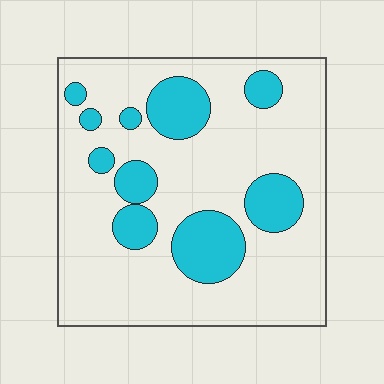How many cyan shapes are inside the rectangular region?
10.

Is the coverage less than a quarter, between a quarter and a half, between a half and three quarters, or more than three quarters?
Less than a quarter.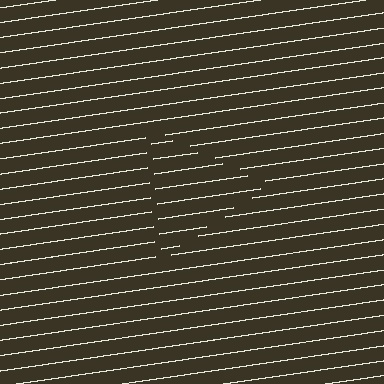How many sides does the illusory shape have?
3 sides — the line-ends trace a triangle.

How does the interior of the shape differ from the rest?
The interior of the shape contains the same grating, shifted by half a period — the contour is defined by the phase discontinuity where line-ends from the inner and outer gratings abut.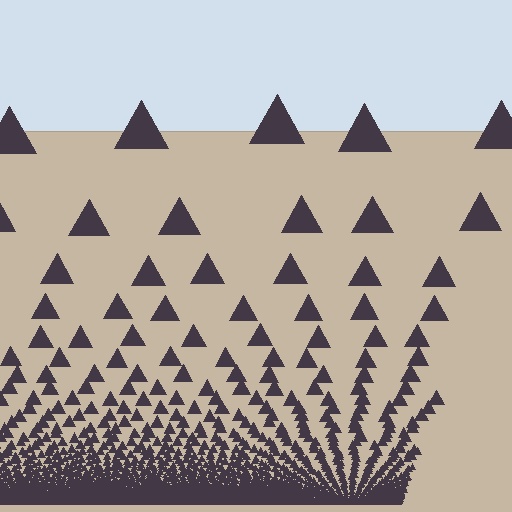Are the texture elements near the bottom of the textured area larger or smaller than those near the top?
Smaller. The gradient is inverted — elements near the bottom are smaller and denser.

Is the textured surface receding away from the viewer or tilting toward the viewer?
The surface appears to tilt toward the viewer. Texture elements get larger and sparser toward the top.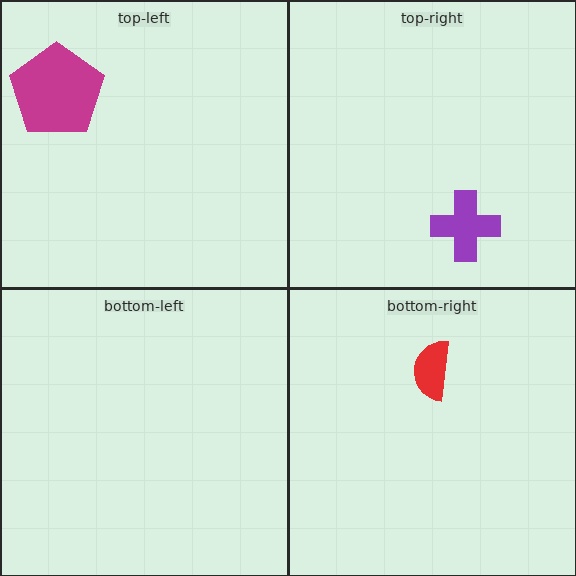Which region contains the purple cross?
The top-right region.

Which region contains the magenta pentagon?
The top-left region.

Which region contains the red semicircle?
The bottom-right region.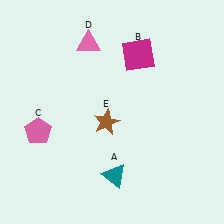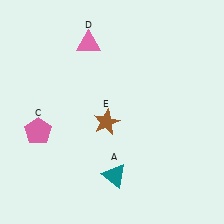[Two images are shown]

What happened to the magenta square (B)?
The magenta square (B) was removed in Image 2. It was in the top-right area of Image 1.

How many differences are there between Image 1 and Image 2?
There is 1 difference between the two images.